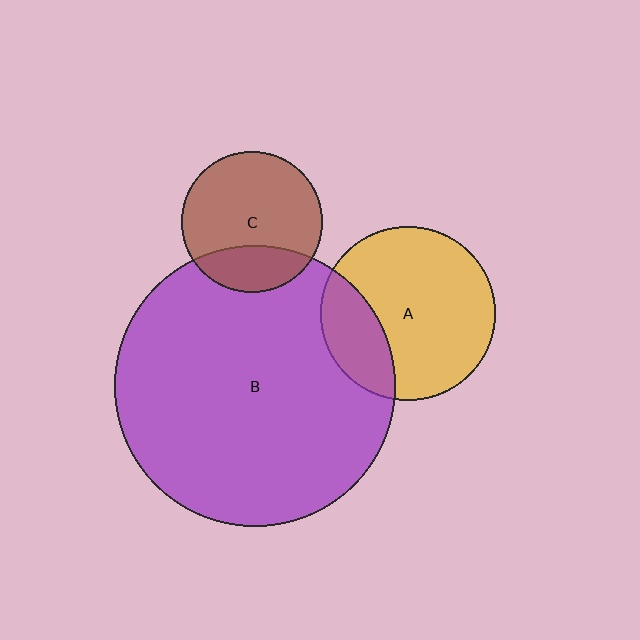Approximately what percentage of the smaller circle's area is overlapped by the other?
Approximately 25%.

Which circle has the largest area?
Circle B (purple).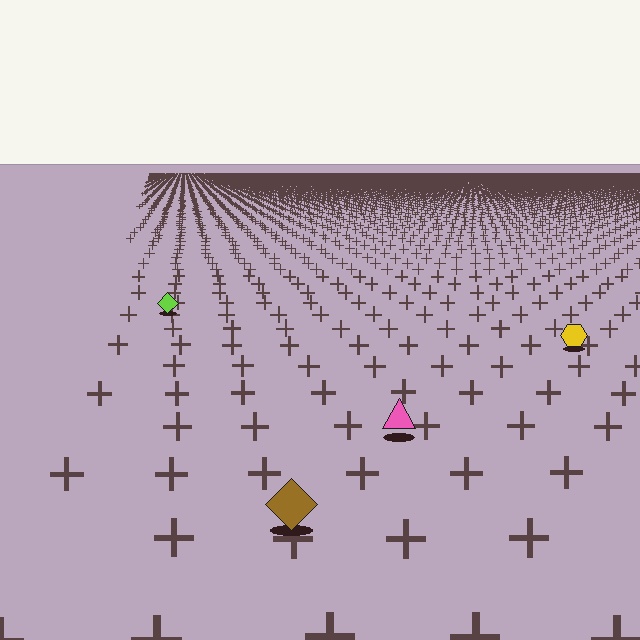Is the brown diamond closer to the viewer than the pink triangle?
Yes. The brown diamond is closer — you can tell from the texture gradient: the ground texture is coarser near it.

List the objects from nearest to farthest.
From nearest to farthest: the brown diamond, the pink triangle, the yellow hexagon, the lime diamond.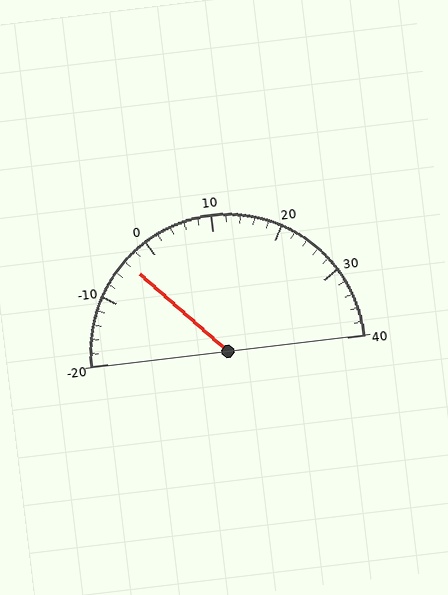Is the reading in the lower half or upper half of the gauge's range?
The reading is in the lower half of the range (-20 to 40).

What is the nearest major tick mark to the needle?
The nearest major tick mark is 0.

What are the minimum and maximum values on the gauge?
The gauge ranges from -20 to 40.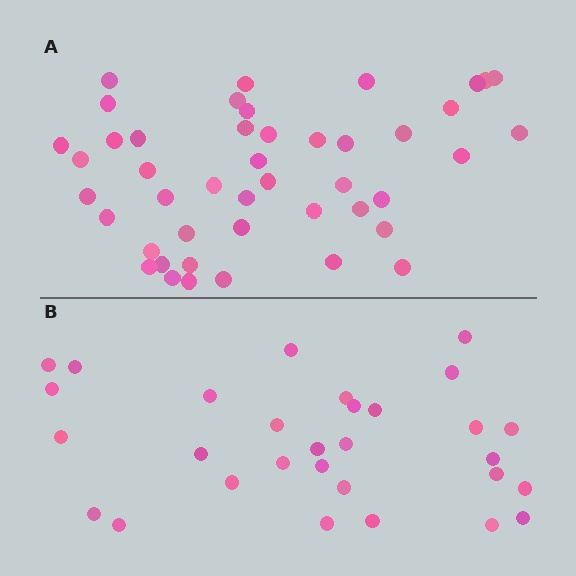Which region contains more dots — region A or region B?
Region A (the top region) has more dots.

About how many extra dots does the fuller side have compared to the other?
Region A has approximately 15 more dots than region B.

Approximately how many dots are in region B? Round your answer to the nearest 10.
About 30 dots.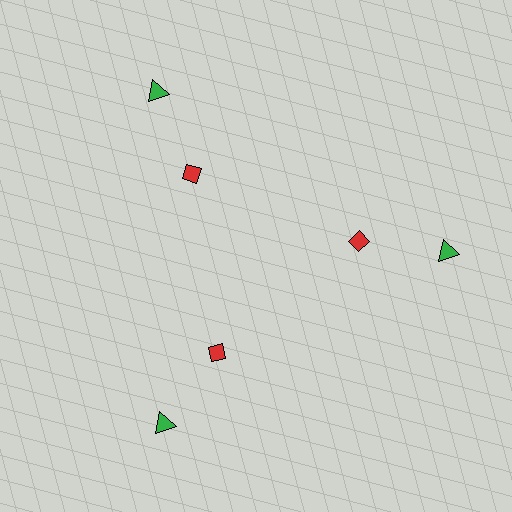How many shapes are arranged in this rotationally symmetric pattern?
There are 6 shapes, arranged in 3 groups of 2.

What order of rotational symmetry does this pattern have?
This pattern has 3-fold rotational symmetry.